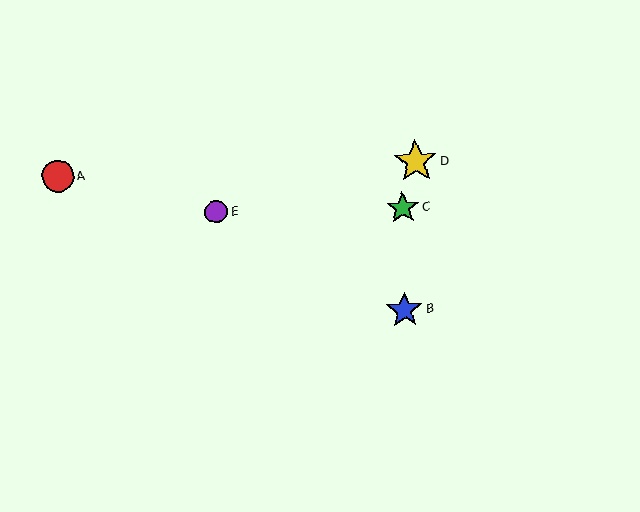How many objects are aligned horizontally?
2 objects (A, D) are aligned horizontally.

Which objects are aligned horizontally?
Objects A, D are aligned horizontally.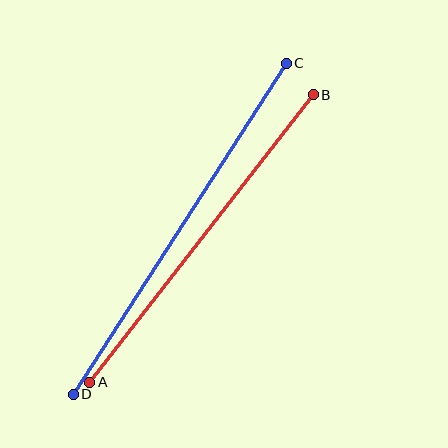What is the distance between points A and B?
The distance is approximately 364 pixels.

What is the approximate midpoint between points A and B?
The midpoint is at approximately (201, 238) pixels.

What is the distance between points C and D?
The distance is approximately 394 pixels.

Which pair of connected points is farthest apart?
Points C and D are farthest apart.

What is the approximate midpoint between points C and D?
The midpoint is at approximately (180, 229) pixels.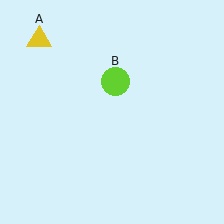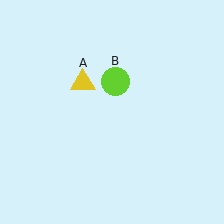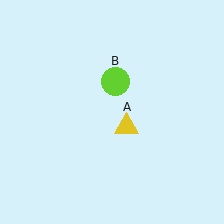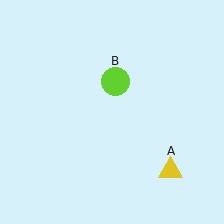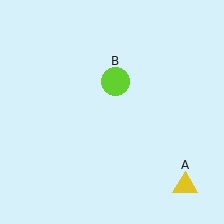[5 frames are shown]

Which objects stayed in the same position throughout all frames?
Lime circle (object B) remained stationary.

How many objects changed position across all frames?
1 object changed position: yellow triangle (object A).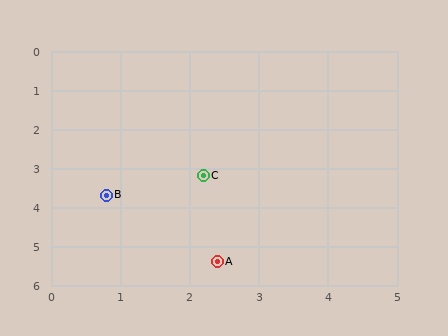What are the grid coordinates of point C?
Point C is at approximately (2.2, 3.2).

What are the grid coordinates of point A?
Point A is at approximately (2.4, 5.4).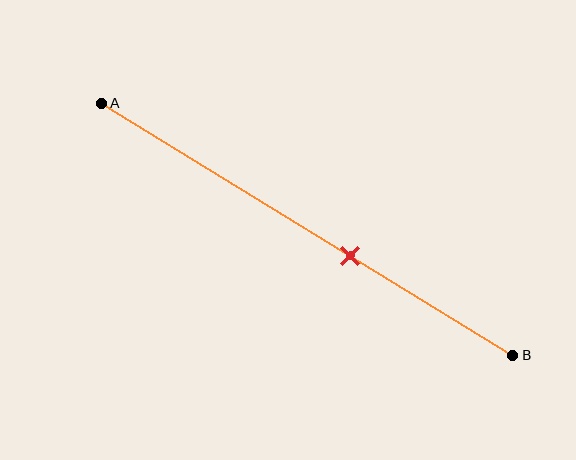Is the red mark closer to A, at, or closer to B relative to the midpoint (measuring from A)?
The red mark is closer to point B than the midpoint of segment AB.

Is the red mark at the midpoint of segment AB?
No, the mark is at about 60% from A, not at the 50% midpoint.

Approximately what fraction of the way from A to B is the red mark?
The red mark is approximately 60% of the way from A to B.